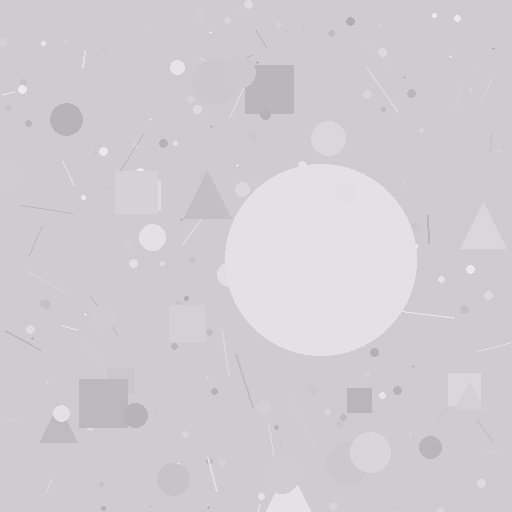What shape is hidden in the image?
A circle is hidden in the image.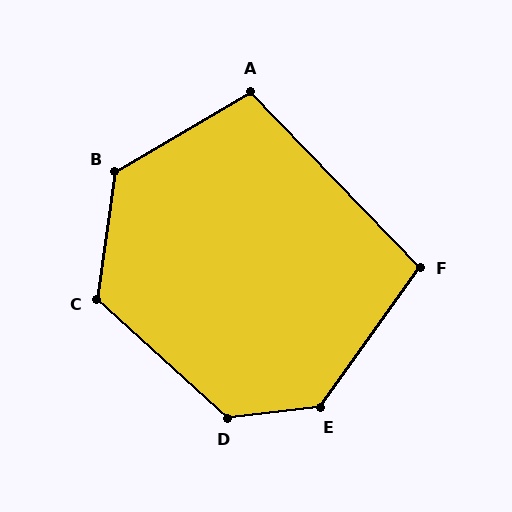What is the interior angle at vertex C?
Approximately 125 degrees (obtuse).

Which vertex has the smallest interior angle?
F, at approximately 101 degrees.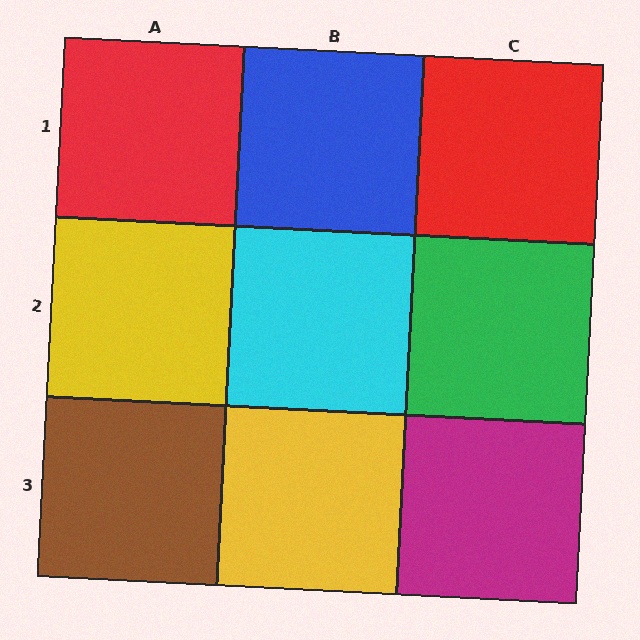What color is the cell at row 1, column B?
Blue.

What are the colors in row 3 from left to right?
Brown, yellow, magenta.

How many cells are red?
2 cells are red.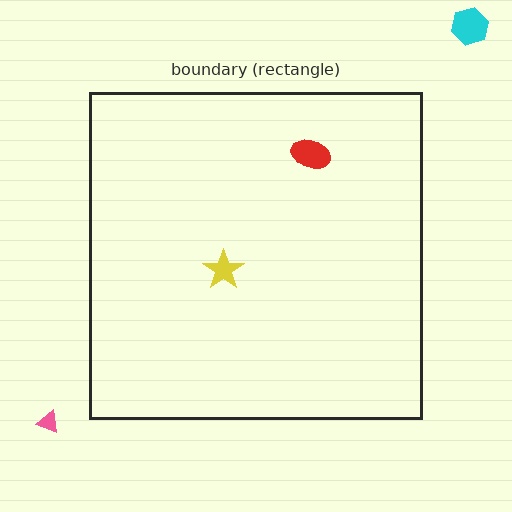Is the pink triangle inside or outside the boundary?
Outside.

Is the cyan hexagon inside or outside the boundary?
Outside.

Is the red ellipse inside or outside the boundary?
Inside.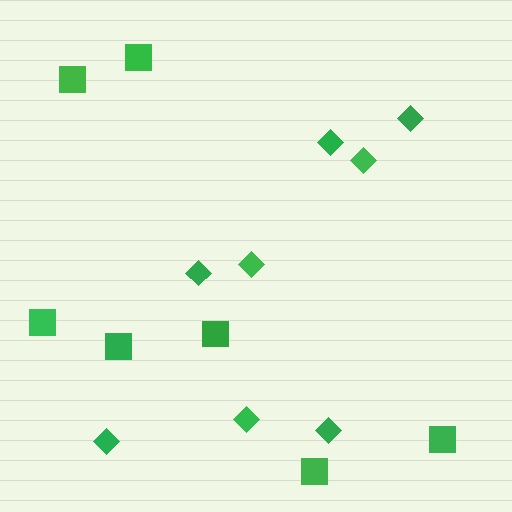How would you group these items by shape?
There are 2 groups: one group of diamonds (8) and one group of squares (7).